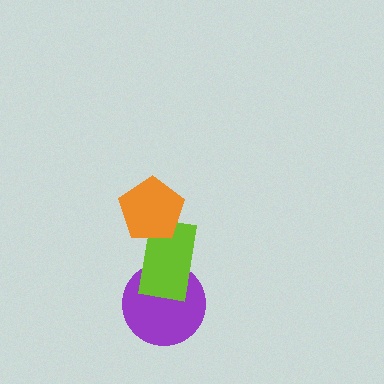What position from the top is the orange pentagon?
The orange pentagon is 1st from the top.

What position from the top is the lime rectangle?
The lime rectangle is 2nd from the top.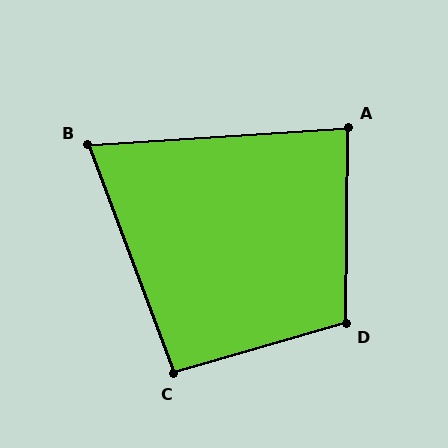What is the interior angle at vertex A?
Approximately 85 degrees (approximately right).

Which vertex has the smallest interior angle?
B, at approximately 73 degrees.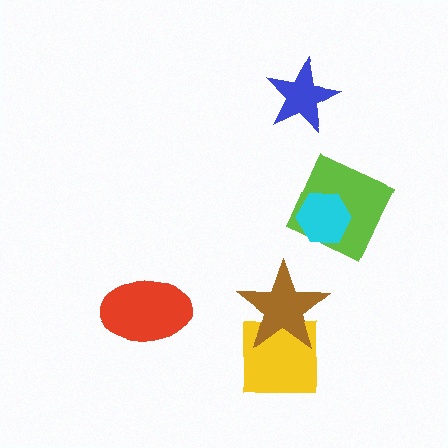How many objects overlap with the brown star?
1 object overlaps with the brown star.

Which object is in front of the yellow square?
The brown star is in front of the yellow square.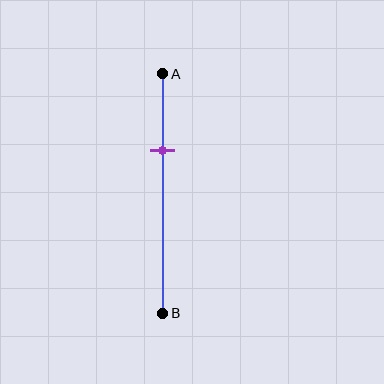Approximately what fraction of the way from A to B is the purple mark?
The purple mark is approximately 30% of the way from A to B.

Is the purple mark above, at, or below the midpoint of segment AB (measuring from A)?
The purple mark is above the midpoint of segment AB.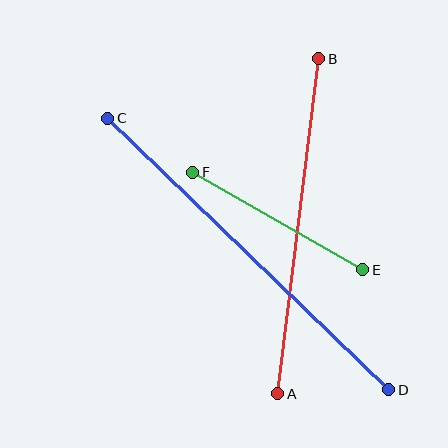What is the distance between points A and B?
The distance is approximately 338 pixels.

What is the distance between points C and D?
The distance is approximately 391 pixels.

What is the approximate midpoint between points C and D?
The midpoint is at approximately (248, 254) pixels.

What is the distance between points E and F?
The distance is approximately 196 pixels.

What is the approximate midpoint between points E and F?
The midpoint is at approximately (278, 221) pixels.